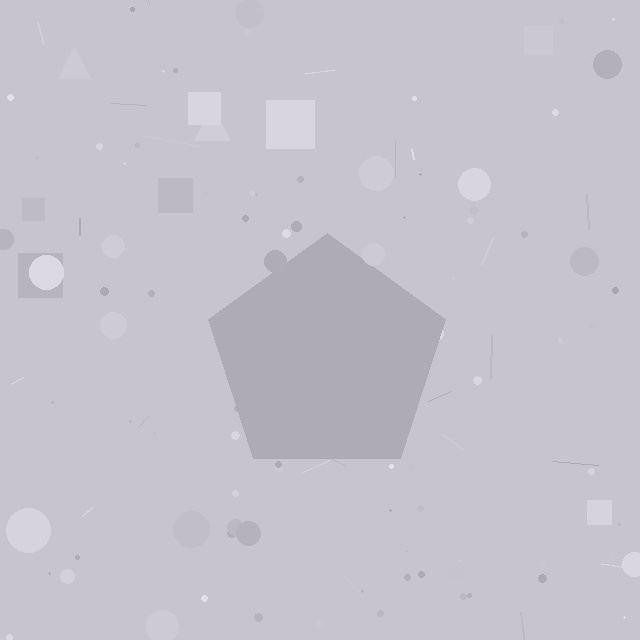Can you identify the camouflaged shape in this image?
The camouflaged shape is a pentagon.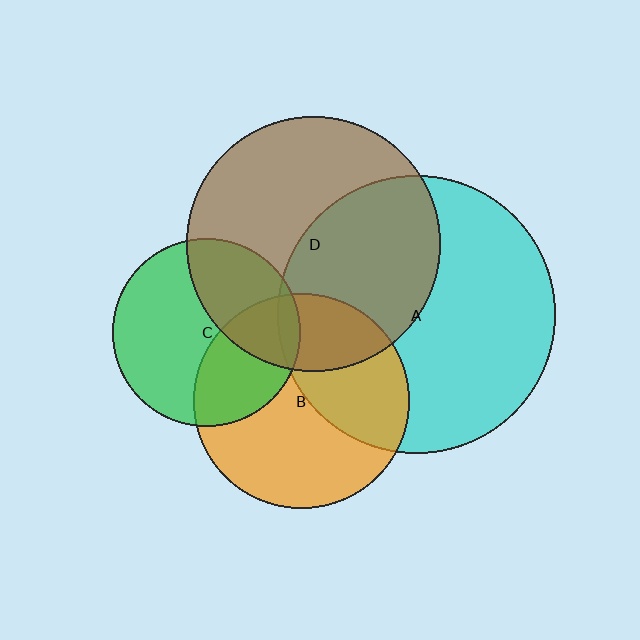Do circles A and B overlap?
Yes.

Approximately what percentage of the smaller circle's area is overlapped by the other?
Approximately 40%.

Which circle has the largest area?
Circle A (cyan).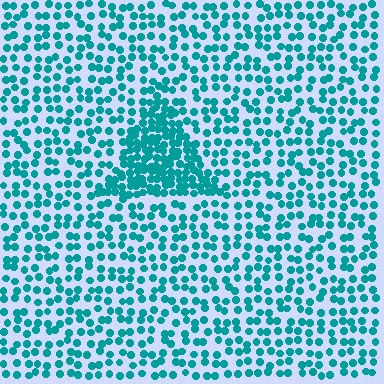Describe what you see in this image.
The image contains small teal elements arranged at two different densities. A triangle-shaped region is visible where the elements are more densely packed than the surrounding area.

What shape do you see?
I see a triangle.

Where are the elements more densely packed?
The elements are more densely packed inside the triangle boundary.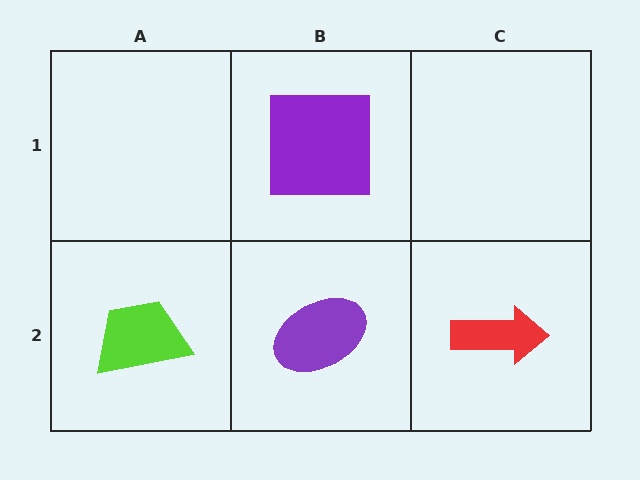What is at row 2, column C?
A red arrow.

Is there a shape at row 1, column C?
No, that cell is empty.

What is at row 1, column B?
A purple square.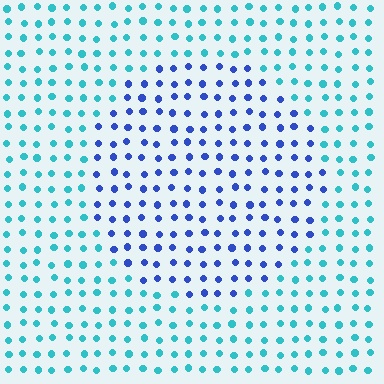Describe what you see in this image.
The image is filled with small cyan elements in a uniform arrangement. A circle-shaped region is visible where the elements are tinted to a slightly different hue, forming a subtle color boundary.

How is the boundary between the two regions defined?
The boundary is defined purely by a slight shift in hue (about 47 degrees). Spacing, size, and orientation are identical on both sides.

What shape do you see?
I see a circle.